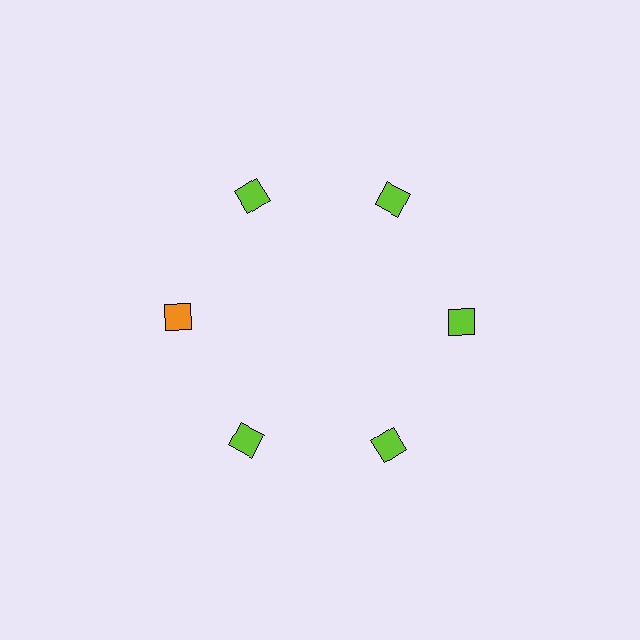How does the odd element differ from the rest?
It has a different color: orange instead of lime.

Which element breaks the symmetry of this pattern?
The orange square at roughly the 9 o'clock position breaks the symmetry. All other shapes are lime squares.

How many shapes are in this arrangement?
There are 6 shapes arranged in a ring pattern.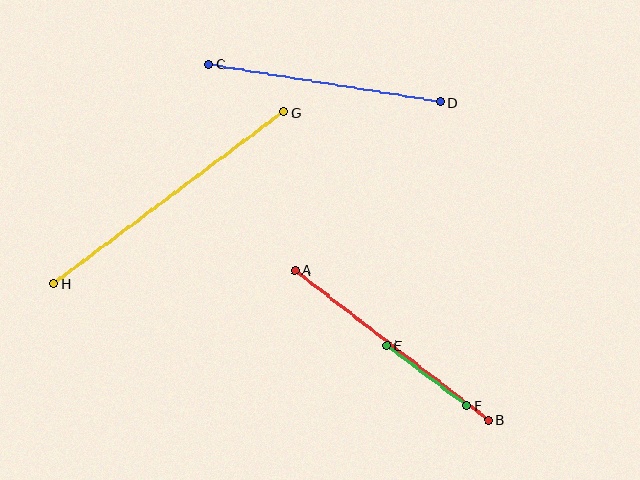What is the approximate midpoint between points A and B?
The midpoint is at approximately (392, 345) pixels.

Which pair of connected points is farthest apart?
Points G and H are farthest apart.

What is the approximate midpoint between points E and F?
The midpoint is at approximately (427, 375) pixels.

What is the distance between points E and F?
The distance is approximately 100 pixels.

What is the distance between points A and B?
The distance is approximately 245 pixels.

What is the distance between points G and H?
The distance is approximately 287 pixels.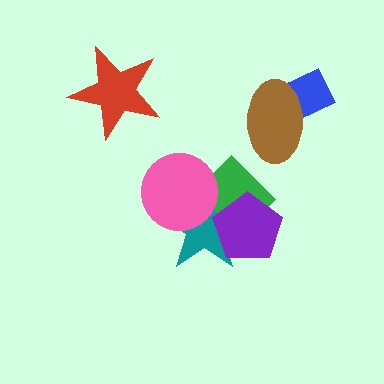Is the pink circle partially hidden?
No, no other shape covers it.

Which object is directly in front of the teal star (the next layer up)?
The pink circle is directly in front of the teal star.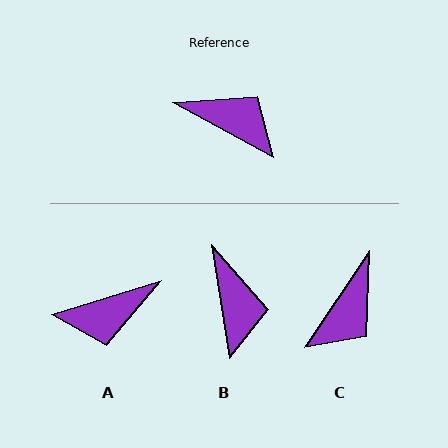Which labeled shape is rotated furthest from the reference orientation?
A, about 134 degrees away.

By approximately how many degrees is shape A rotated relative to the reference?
Approximately 134 degrees clockwise.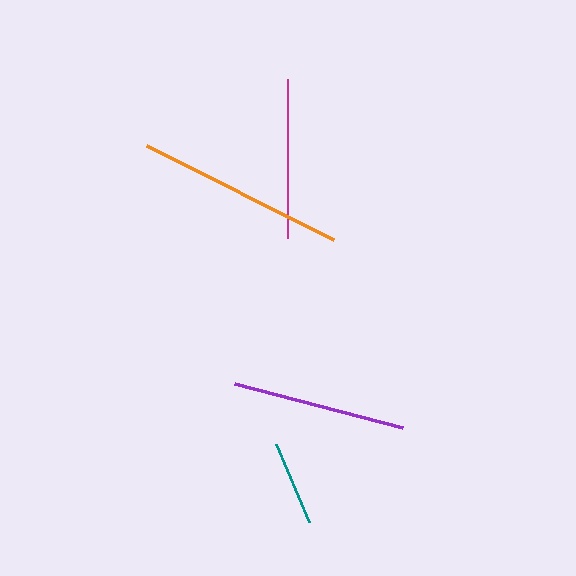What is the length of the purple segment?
The purple segment is approximately 174 pixels long.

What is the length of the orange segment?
The orange segment is approximately 208 pixels long.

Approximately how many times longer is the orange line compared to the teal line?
The orange line is approximately 2.5 times the length of the teal line.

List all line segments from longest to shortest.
From longest to shortest: orange, purple, magenta, teal.